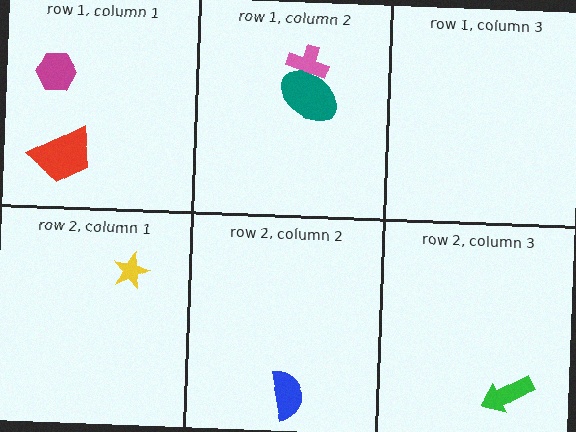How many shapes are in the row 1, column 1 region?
2.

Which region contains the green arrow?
The row 2, column 3 region.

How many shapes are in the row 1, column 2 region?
2.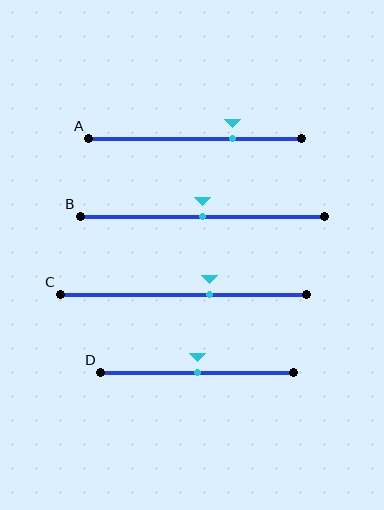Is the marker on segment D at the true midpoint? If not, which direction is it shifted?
Yes, the marker on segment D is at the true midpoint.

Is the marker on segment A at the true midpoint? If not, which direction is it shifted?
No, the marker on segment A is shifted to the right by about 18% of the segment length.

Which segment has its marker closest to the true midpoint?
Segment B has its marker closest to the true midpoint.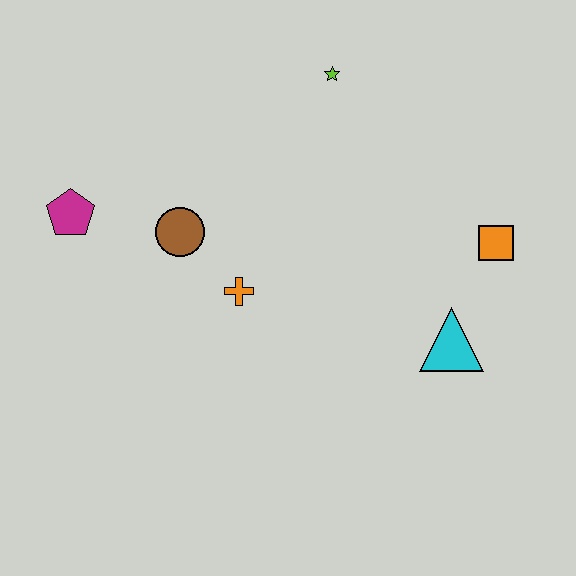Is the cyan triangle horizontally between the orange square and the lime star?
Yes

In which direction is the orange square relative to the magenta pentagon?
The orange square is to the right of the magenta pentagon.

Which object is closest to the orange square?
The cyan triangle is closest to the orange square.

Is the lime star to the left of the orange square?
Yes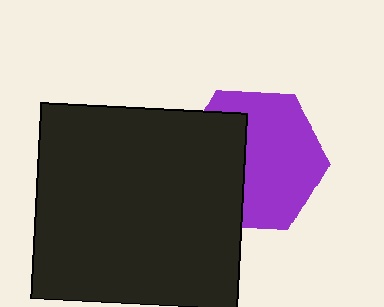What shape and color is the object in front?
The object in front is a black rectangle.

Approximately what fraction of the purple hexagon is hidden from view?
Roughly 39% of the purple hexagon is hidden behind the black rectangle.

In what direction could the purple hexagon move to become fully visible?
The purple hexagon could move right. That would shift it out from behind the black rectangle entirely.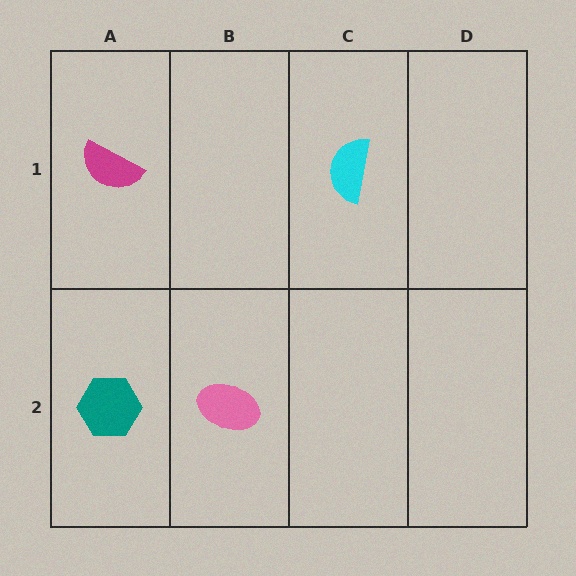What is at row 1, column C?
A cyan semicircle.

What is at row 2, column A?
A teal hexagon.